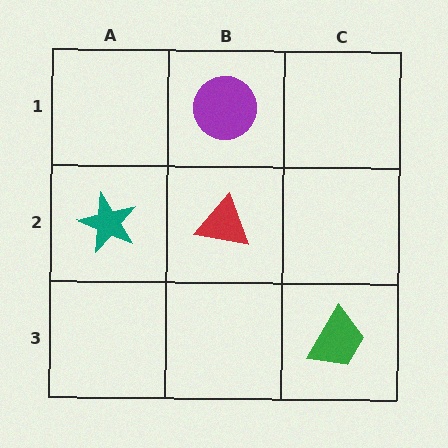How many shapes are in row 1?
1 shape.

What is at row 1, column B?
A purple circle.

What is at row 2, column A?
A teal star.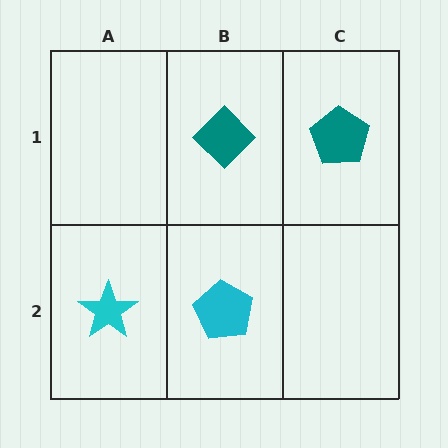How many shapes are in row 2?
2 shapes.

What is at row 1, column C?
A teal pentagon.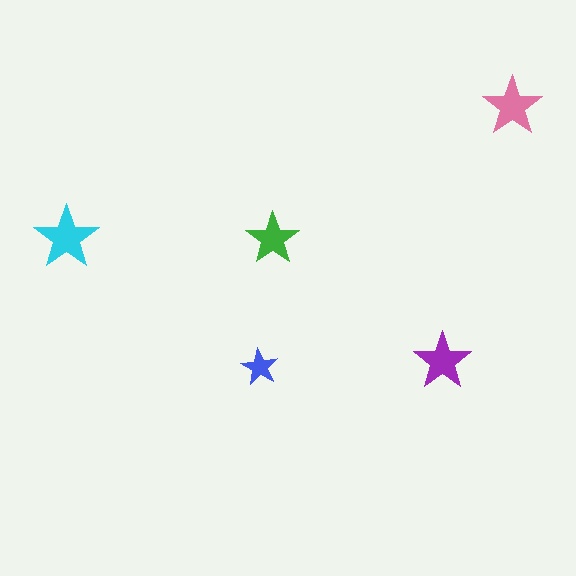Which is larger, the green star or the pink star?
The pink one.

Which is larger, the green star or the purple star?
The purple one.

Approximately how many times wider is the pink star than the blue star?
About 1.5 times wider.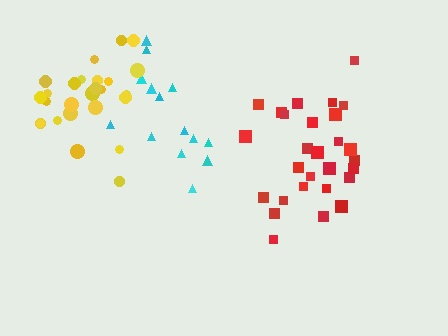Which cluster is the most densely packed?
Yellow.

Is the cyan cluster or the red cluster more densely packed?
Red.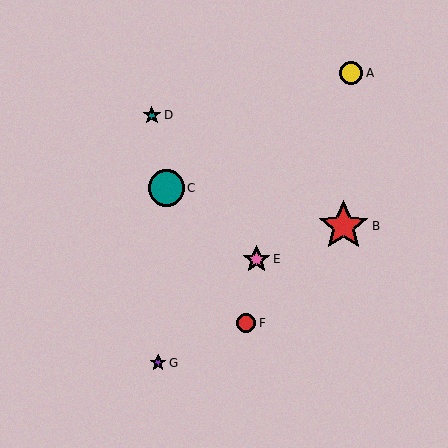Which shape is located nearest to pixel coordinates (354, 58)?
The yellow circle (labeled A) at (351, 73) is nearest to that location.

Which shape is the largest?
The red star (labeled B) is the largest.